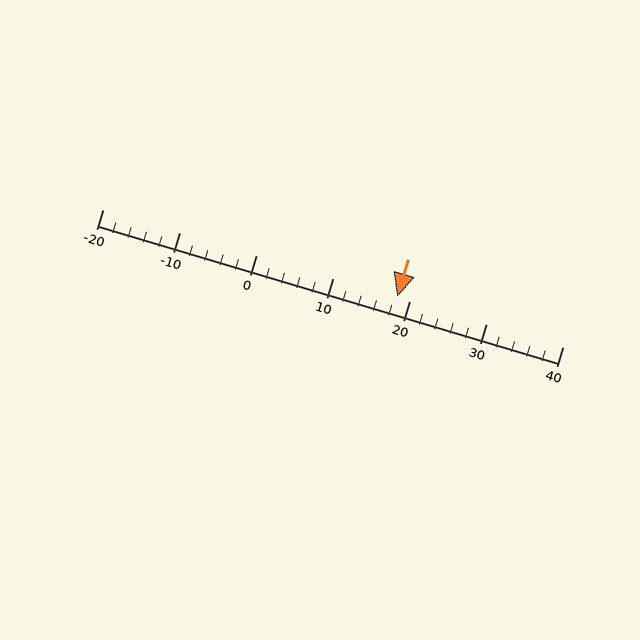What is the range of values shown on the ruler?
The ruler shows values from -20 to 40.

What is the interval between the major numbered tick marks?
The major tick marks are spaced 10 units apart.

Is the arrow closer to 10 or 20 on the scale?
The arrow is closer to 20.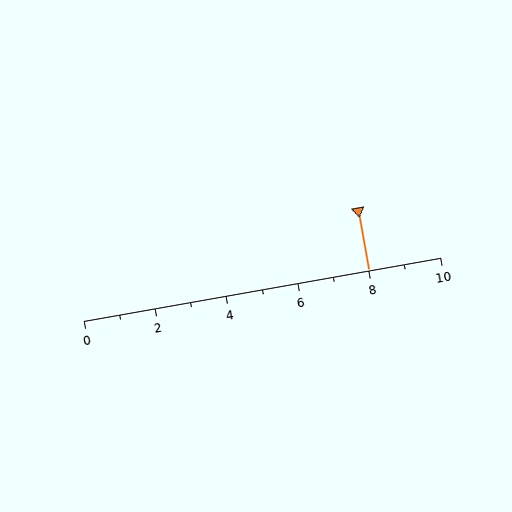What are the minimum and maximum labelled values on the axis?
The axis runs from 0 to 10.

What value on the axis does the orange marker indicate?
The marker indicates approximately 8.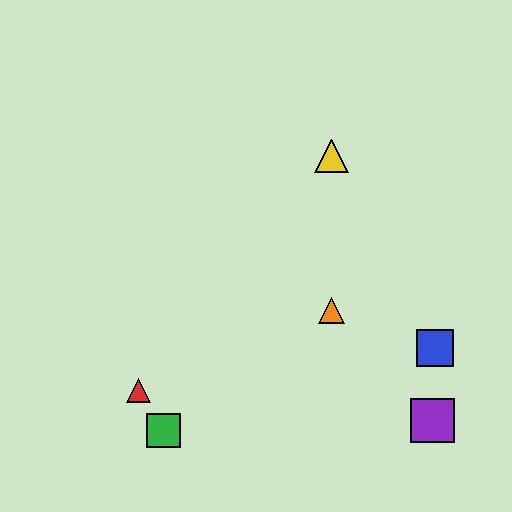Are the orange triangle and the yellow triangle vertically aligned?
Yes, both are at x≈331.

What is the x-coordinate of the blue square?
The blue square is at x≈435.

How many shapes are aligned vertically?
2 shapes (the yellow triangle, the orange triangle) are aligned vertically.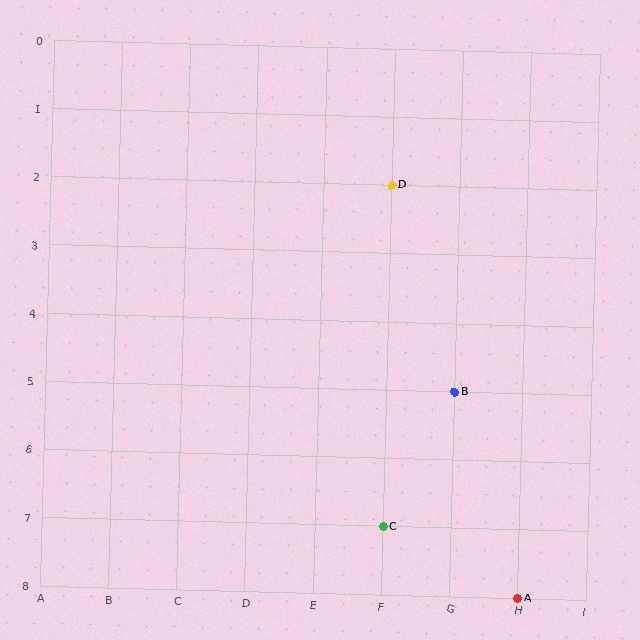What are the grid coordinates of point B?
Point B is at grid coordinates (G, 5).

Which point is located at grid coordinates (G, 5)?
Point B is at (G, 5).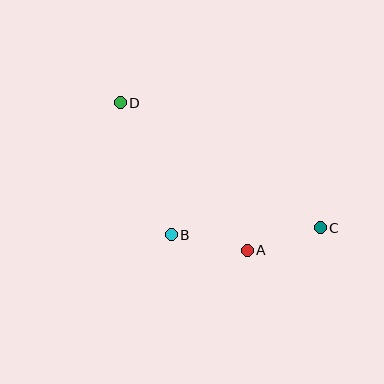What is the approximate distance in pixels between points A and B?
The distance between A and B is approximately 77 pixels.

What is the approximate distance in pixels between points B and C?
The distance between B and C is approximately 149 pixels.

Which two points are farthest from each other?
Points C and D are farthest from each other.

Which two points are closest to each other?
Points A and C are closest to each other.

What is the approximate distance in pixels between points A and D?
The distance between A and D is approximately 195 pixels.